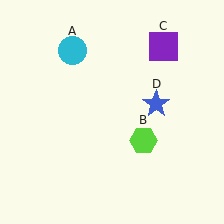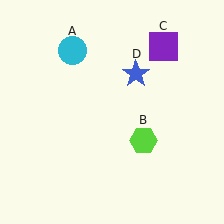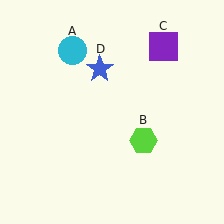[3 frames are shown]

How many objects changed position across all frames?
1 object changed position: blue star (object D).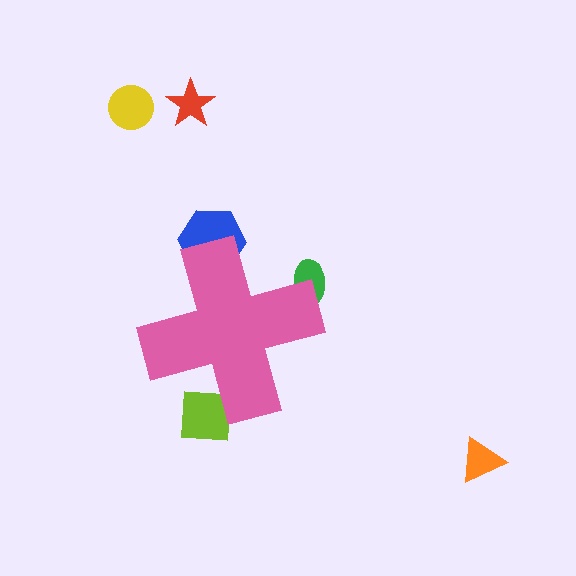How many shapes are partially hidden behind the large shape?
3 shapes are partially hidden.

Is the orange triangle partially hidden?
No, the orange triangle is fully visible.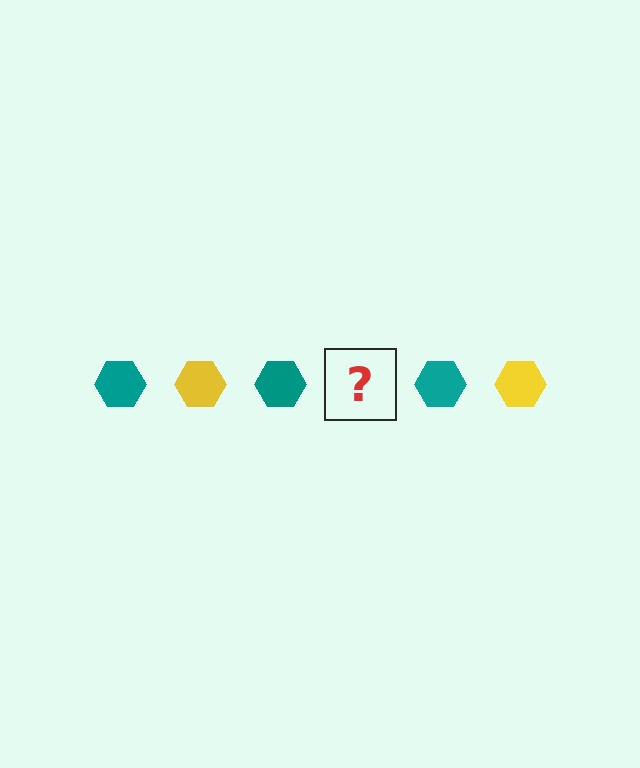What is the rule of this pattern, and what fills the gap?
The rule is that the pattern cycles through teal, yellow hexagons. The gap should be filled with a yellow hexagon.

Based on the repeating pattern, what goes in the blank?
The blank should be a yellow hexagon.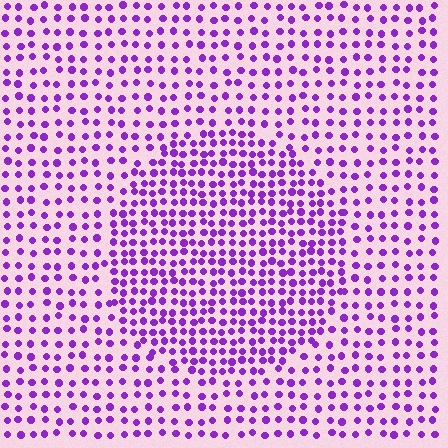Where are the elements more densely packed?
The elements are more densely packed inside the circle boundary.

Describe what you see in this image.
The image contains small purple elements arranged at two different densities. A circle-shaped region is visible where the elements are more densely packed than the surrounding area.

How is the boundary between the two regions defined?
The boundary is defined by a change in element density (approximately 1.7x ratio). All elements are the same color, size, and shape.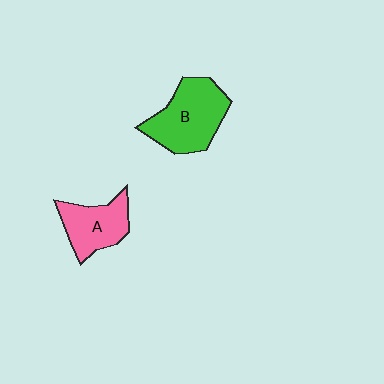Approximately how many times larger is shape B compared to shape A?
Approximately 1.4 times.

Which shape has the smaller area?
Shape A (pink).